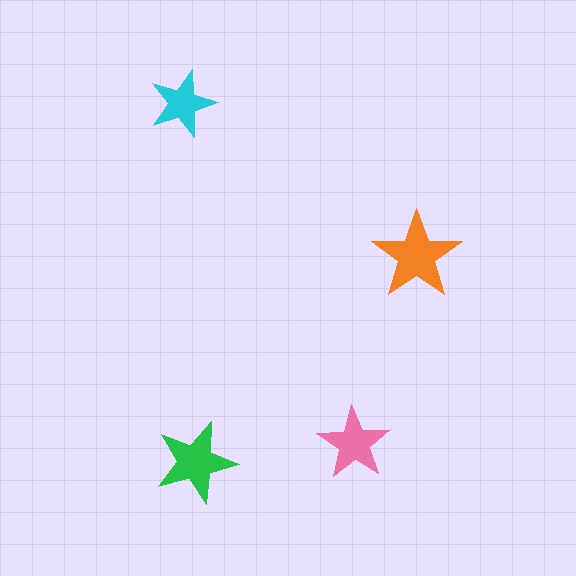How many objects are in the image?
There are 4 objects in the image.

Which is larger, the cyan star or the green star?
The green one.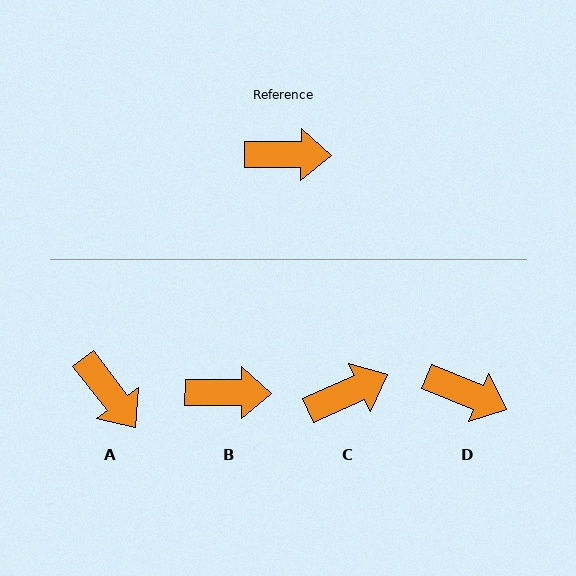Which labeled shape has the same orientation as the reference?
B.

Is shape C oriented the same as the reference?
No, it is off by about 25 degrees.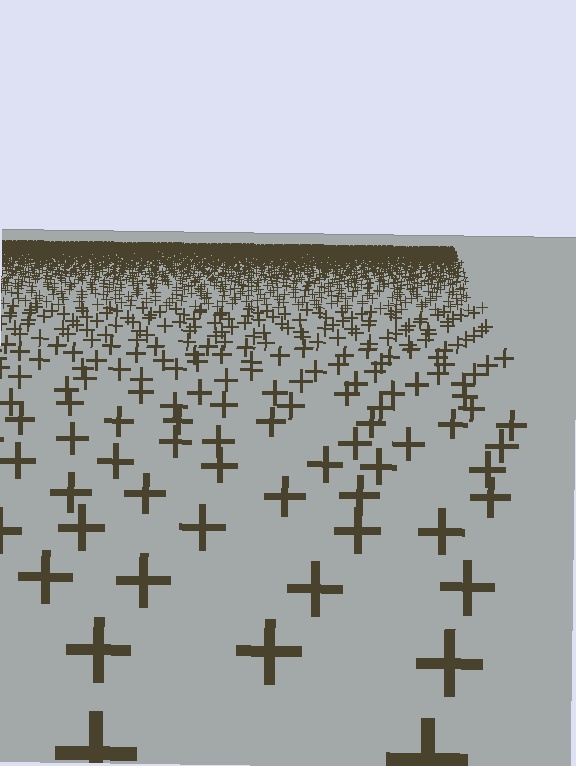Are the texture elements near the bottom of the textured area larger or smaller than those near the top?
Larger. Near the bottom, elements are closer to the viewer and appear at a bigger on-screen size.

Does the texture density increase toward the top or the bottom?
Density increases toward the top.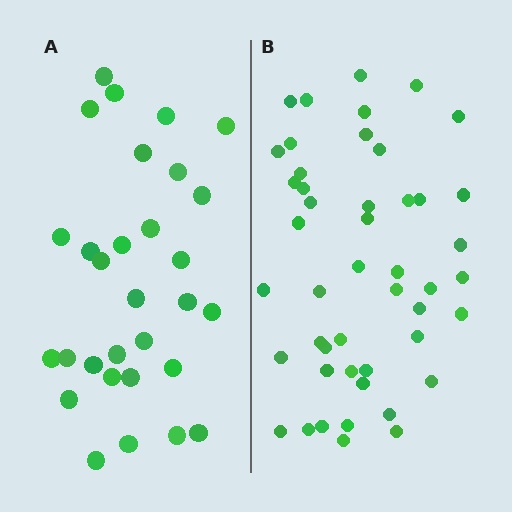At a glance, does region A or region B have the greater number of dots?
Region B (the right region) has more dots.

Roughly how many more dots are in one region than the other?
Region B has approximately 15 more dots than region A.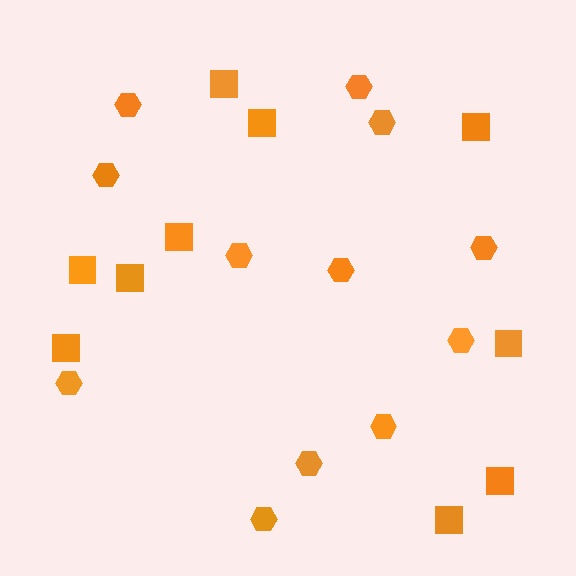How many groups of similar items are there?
There are 2 groups: one group of squares (10) and one group of hexagons (12).